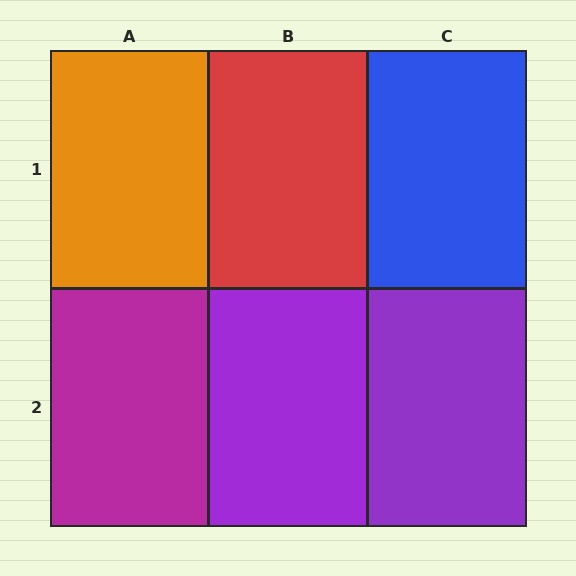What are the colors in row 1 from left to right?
Orange, red, blue.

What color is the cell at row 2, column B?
Purple.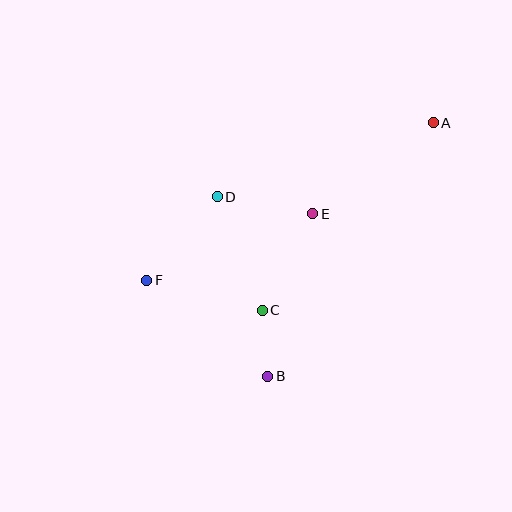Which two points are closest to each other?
Points B and C are closest to each other.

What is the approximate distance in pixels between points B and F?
The distance between B and F is approximately 155 pixels.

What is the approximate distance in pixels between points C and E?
The distance between C and E is approximately 109 pixels.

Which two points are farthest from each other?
Points A and F are farthest from each other.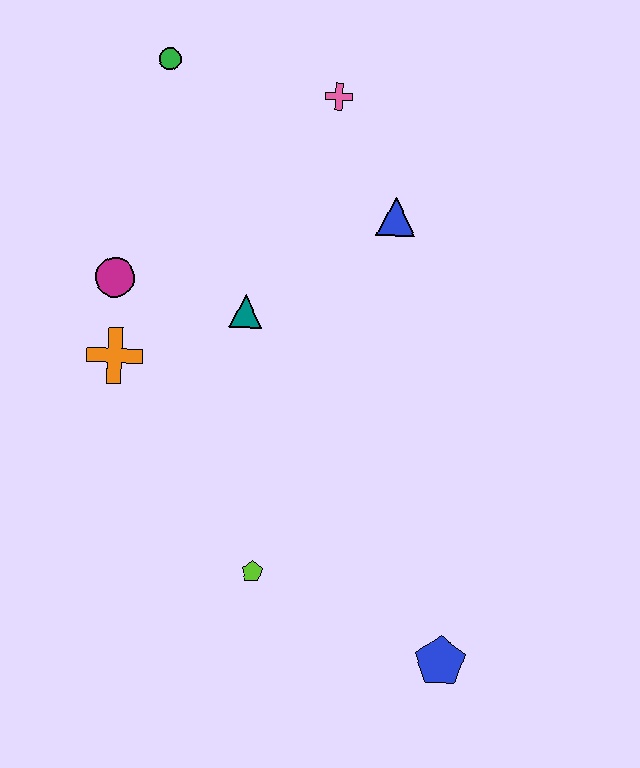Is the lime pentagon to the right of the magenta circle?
Yes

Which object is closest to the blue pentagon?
The lime pentagon is closest to the blue pentagon.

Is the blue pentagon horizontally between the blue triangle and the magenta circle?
No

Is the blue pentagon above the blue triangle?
No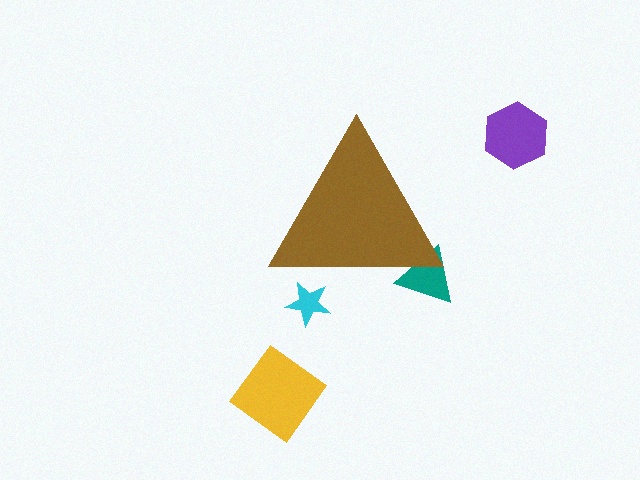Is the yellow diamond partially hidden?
No, the yellow diamond is fully visible.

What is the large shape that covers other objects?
A brown triangle.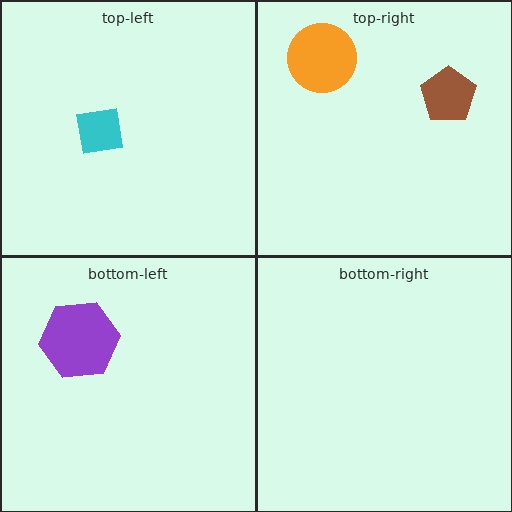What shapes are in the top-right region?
The brown pentagon, the orange circle.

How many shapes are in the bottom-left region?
1.